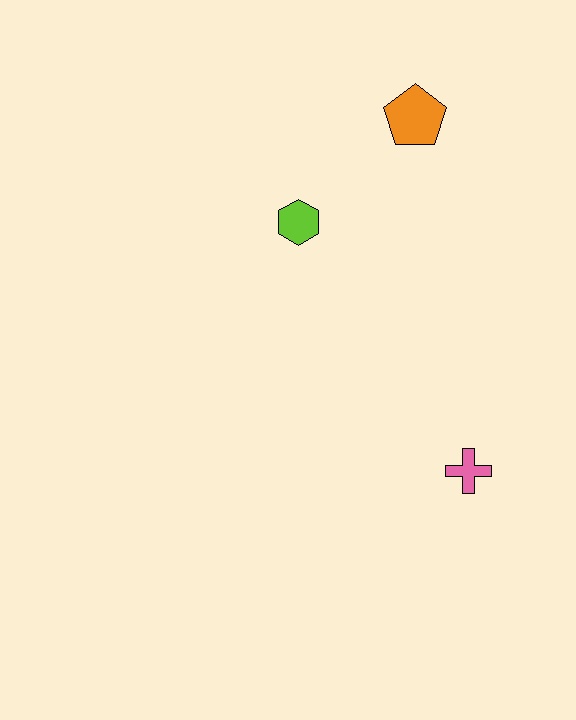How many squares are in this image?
There are no squares.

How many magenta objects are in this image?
There are no magenta objects.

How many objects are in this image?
There are 3 objects.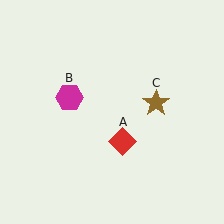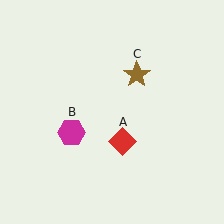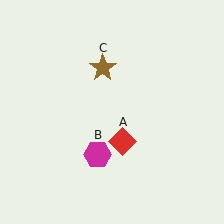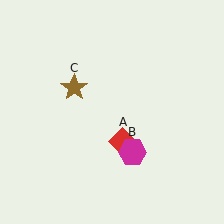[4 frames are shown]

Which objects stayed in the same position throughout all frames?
Red diamond (object A) remained stationary.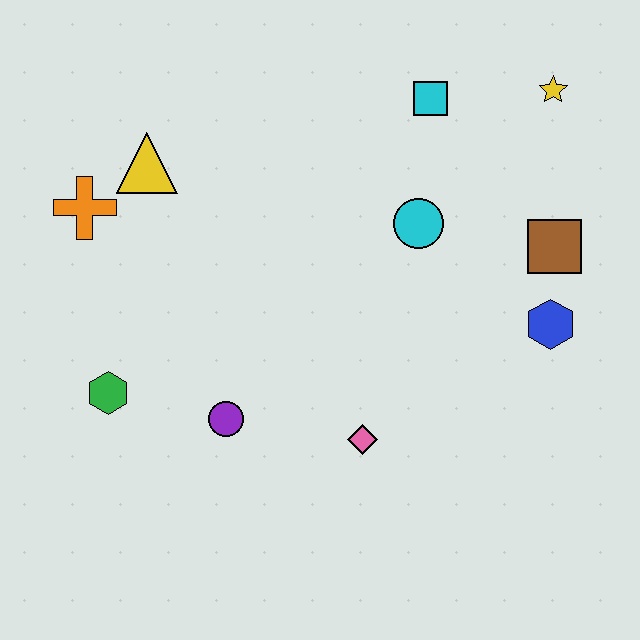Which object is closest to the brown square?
The blue hexagon is closest to the brown square.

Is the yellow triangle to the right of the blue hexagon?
No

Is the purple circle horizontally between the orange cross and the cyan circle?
Yes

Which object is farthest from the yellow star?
The green hexagon is farthest from the yellow star.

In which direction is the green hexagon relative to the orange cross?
The green hexagon is below the orange cross.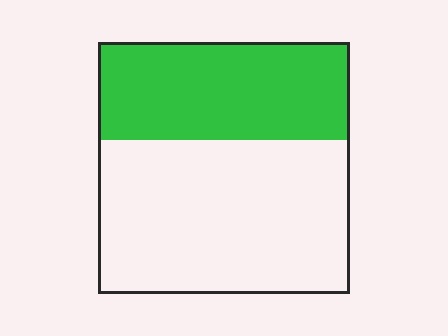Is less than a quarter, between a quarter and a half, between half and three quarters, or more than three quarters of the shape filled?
Between a quarter and a half.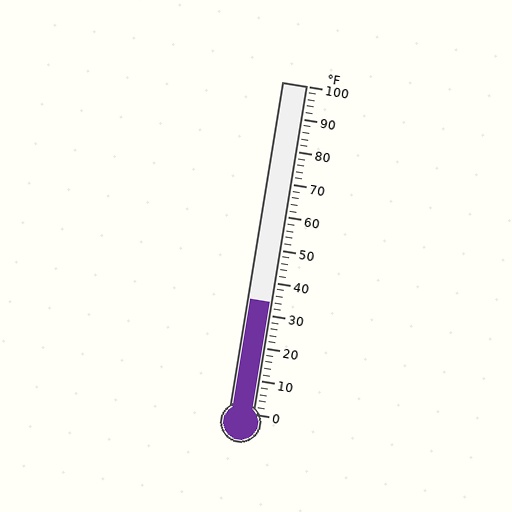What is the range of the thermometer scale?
The thermometer scale ranges from 0°F to 100°F.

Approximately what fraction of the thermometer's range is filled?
The thermometer is filled to approximately 35% of its range.